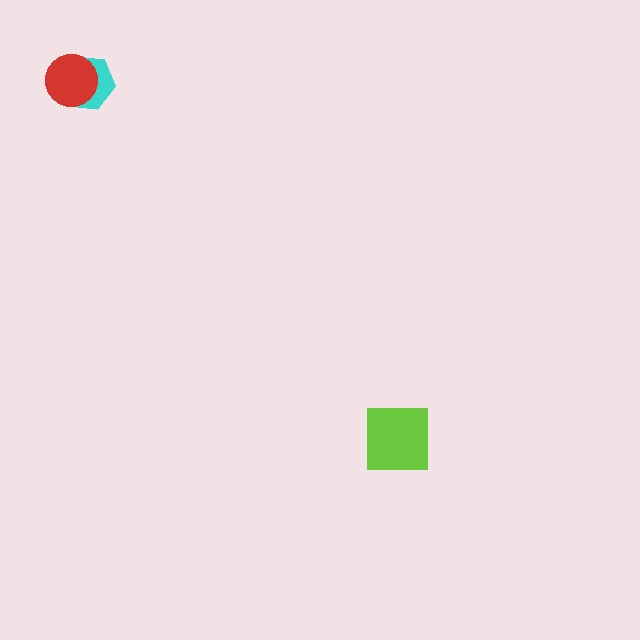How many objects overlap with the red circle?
1 object overlaps with the red circle.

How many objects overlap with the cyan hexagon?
1 object overlaps with the cyan hexagon.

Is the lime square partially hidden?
No, no other shape covers it.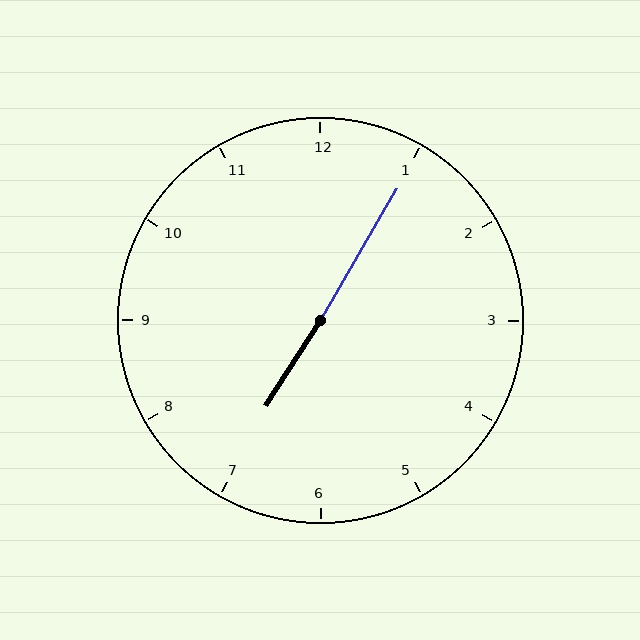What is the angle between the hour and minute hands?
Approximately 178 degrees.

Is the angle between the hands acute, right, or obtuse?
It is obtuse.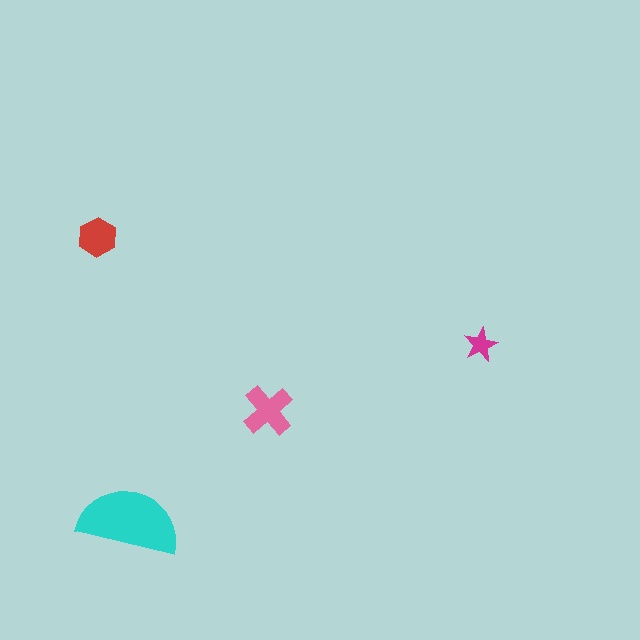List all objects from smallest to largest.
The magenta star, the red hexagon, the pink cross, the cyan semicircle.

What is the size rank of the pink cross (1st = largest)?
2nd.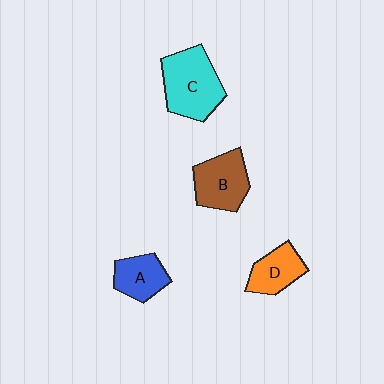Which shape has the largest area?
Shape C (cyan).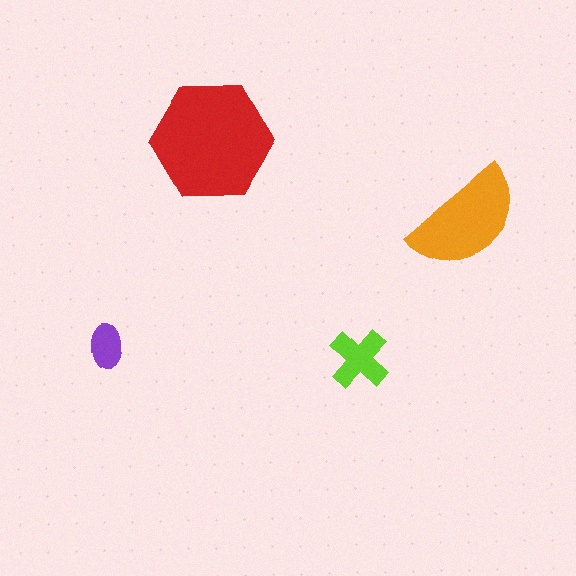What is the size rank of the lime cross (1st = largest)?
3rd.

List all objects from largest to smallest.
The red hexagon, the orange semicircle, the lime cross, the purple ellipse.